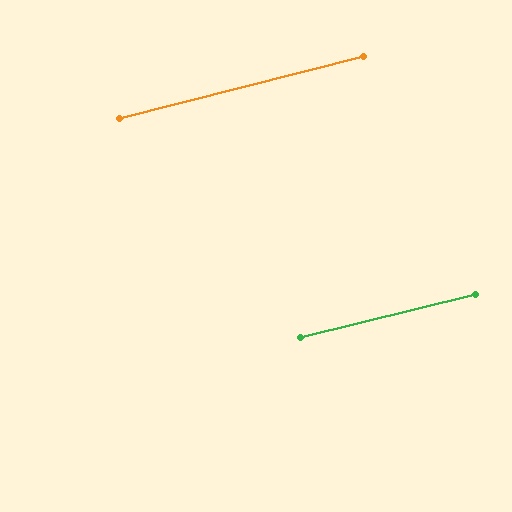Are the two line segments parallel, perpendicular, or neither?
Parallel — their directions differ by only 0.4°.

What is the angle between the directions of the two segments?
Approximately 0 degrees.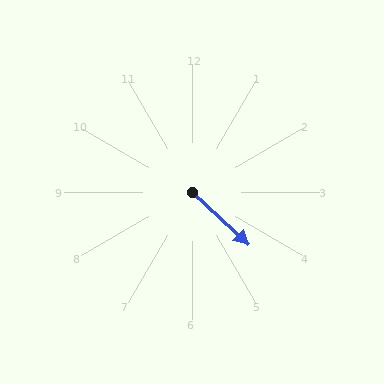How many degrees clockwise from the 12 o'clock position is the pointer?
Approximately 133 degrees.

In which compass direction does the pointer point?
Southeast.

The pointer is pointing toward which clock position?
Roughly 4 o'clock.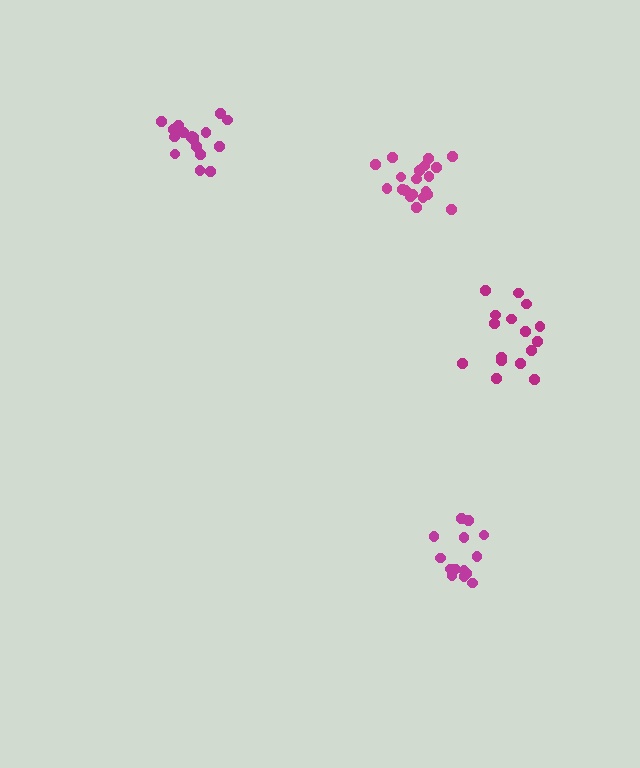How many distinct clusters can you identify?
There are 4 distinct clusters.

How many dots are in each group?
Group 1: 20 dots, Group 2: 14 dots, Group 3: 18 dots, Group 4: 16 dots (68 total).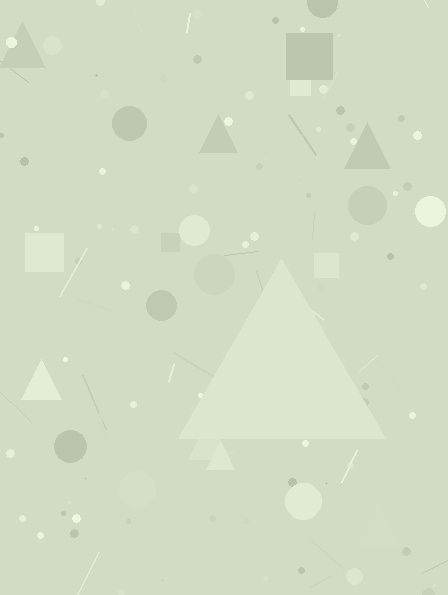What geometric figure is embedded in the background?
A triangle is embedded in the background.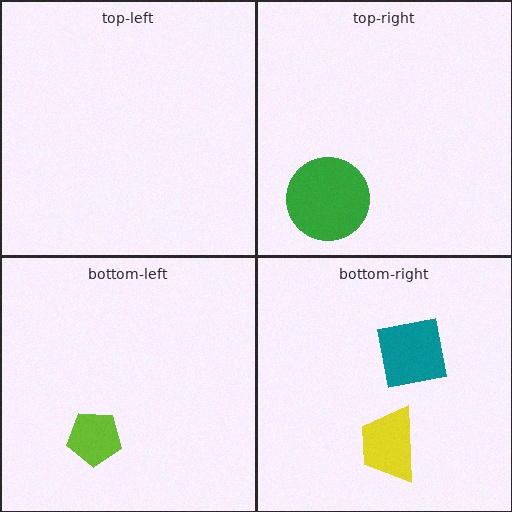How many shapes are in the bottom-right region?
2.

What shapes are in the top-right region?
The green circle.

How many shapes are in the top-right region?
1.